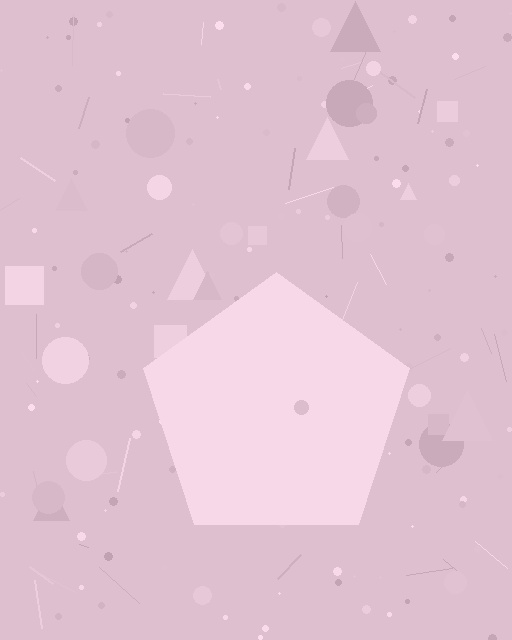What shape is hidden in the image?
A pentagon is hidden in the image.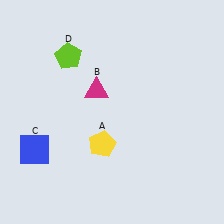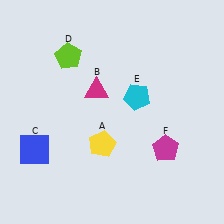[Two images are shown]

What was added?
A cyan pentagon (E), a magenta pentagon (F) were added in Image 2.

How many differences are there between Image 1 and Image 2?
There are 2 differences between the two images.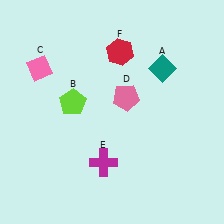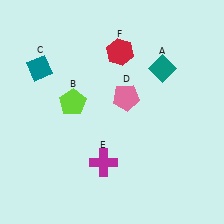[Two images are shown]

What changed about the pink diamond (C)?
In Image 1, C is pink. In Image 2, it changed to teal.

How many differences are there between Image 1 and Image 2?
There is 1 difference between the two images.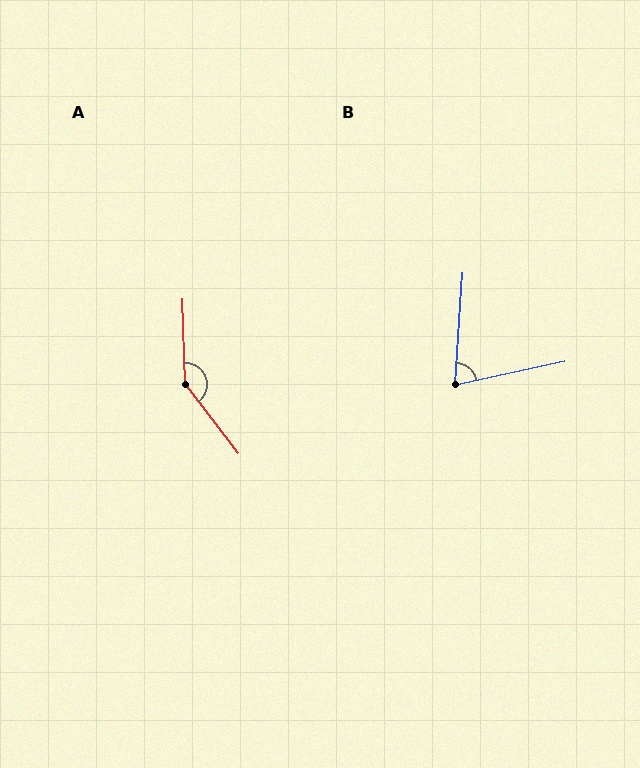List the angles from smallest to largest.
B (74°), A (144°).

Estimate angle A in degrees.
Approximately 144 degrees.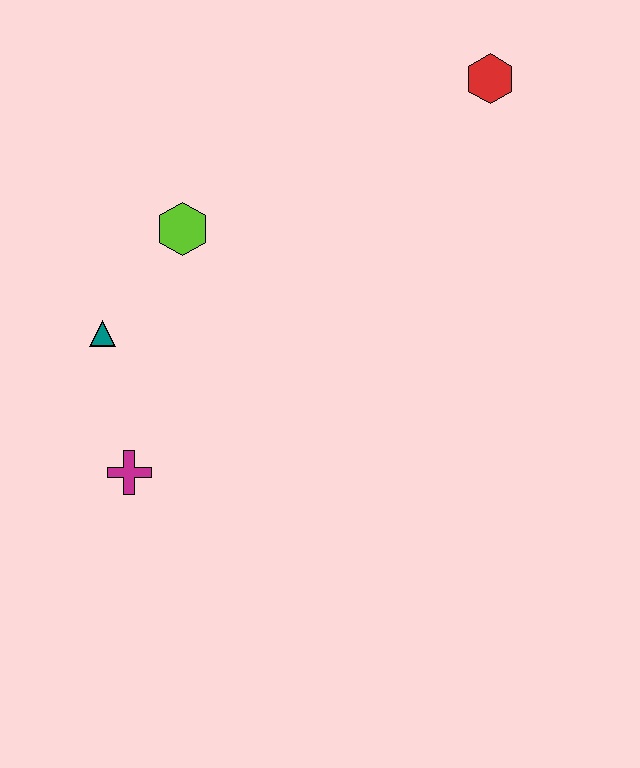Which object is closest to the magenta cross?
The teal triangle is closest to the magenta cross.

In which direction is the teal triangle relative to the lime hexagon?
The teal triangle is below the lime hexagon.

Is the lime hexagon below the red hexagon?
Yes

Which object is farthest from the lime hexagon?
The red hexagon is farthest from the lime hexagon.